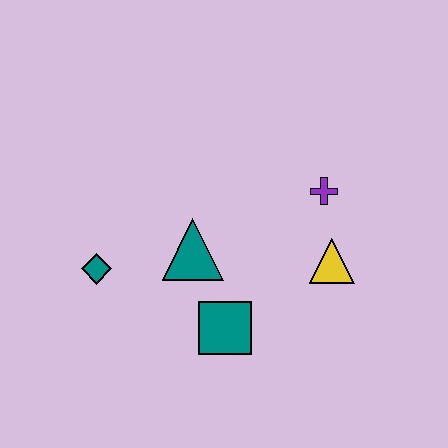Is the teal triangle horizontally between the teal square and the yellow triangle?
No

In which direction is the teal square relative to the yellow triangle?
The teal square is to the left of the yellow triangle.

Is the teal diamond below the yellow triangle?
Yes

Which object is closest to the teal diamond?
The teal triangle is closest to the teal diamond.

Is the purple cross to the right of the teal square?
Yes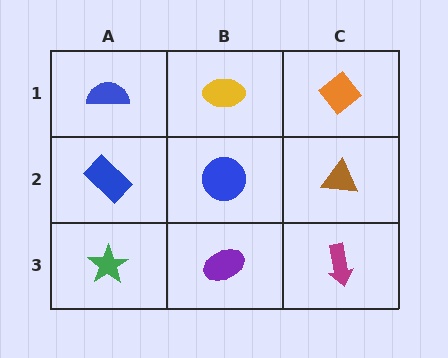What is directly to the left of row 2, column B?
A blue rectangle.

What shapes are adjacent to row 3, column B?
A blue circle (row 2, column B), a green star (row 3, column A), a magenta arrow (row 3, column C).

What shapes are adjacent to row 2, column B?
A yellow ellipse (row 1, column B), a purple ellipse (row 3, column B), a blue rectangle (row 2, column A), a brown triangle (row 2, column C).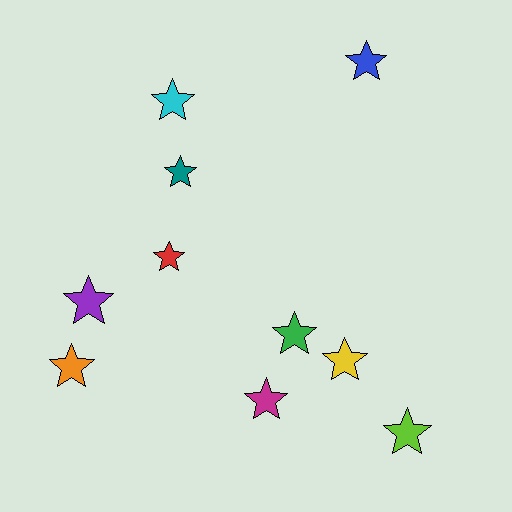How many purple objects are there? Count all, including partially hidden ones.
There is 1 purple object.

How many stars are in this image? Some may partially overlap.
There are 10 stars.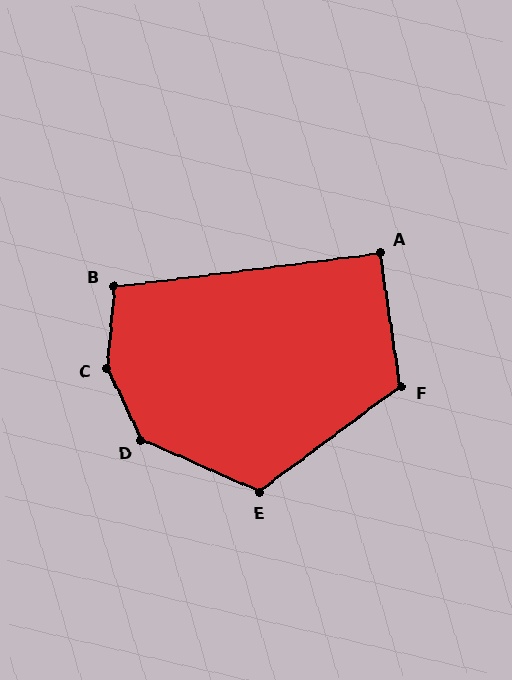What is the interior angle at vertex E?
Approximately 119 degrees (obtuse).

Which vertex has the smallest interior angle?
A, at approximately 92 degrees.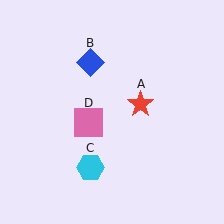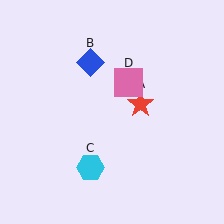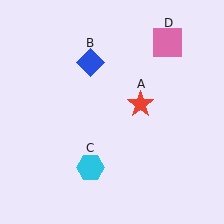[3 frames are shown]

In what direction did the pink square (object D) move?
The pink square (object D) moved up and to the right.